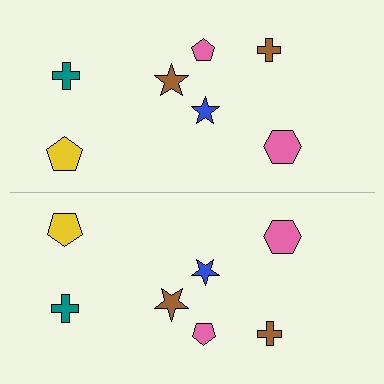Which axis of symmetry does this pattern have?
The pattern has a horizontal axis of symmetry running through the center of the image.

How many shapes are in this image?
There are 14 shapes in this image.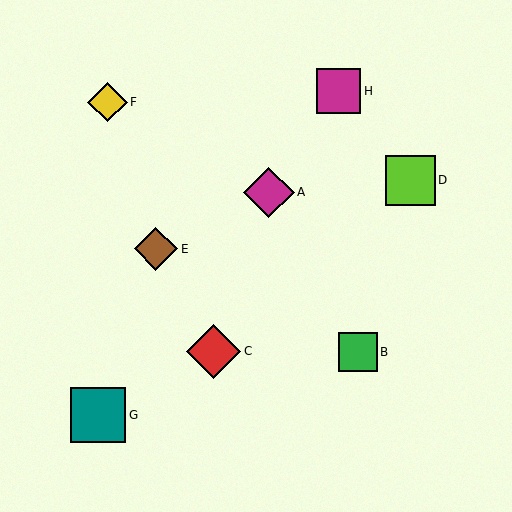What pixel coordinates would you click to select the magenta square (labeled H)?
Click at (339, 91) to select the magenta square H.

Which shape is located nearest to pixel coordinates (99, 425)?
The teal square (labeled G) at (98, 415) is nearest to that location.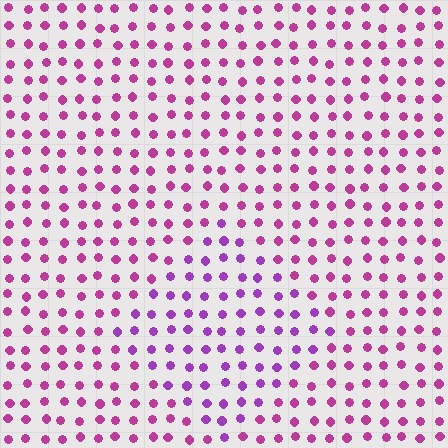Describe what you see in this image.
The image is filled with small magenta elements in a uniform arrangement. A diamond-shaped region is visible where the elements are tinted to a slightly different hue, forming a subtle color boundary.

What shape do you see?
I see a diamond.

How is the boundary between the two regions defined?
The boundary is defined purely by a slight shift in hue (about 29 degrees). Spacing, size, and orientation are identical on both sides.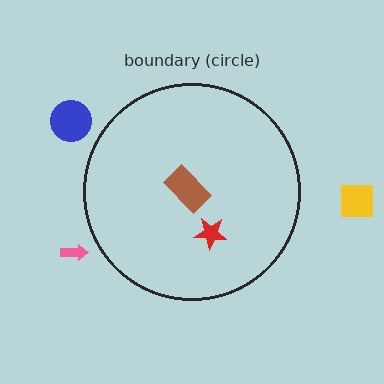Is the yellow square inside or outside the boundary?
Outside.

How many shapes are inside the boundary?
2 inside, 3 outside.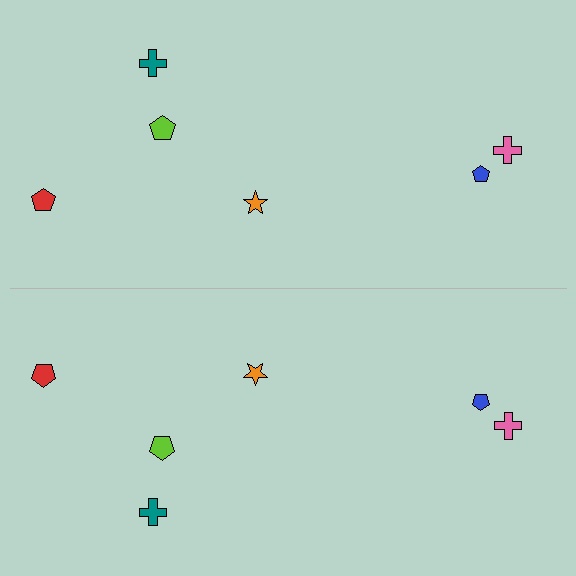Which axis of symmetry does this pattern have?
The pattern has a horizontal axis of symmetry running through the center of the image.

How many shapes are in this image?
There are 12 shapes in this image.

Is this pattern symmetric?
Yes, this pattern has bilateral (reflection) symmetry.